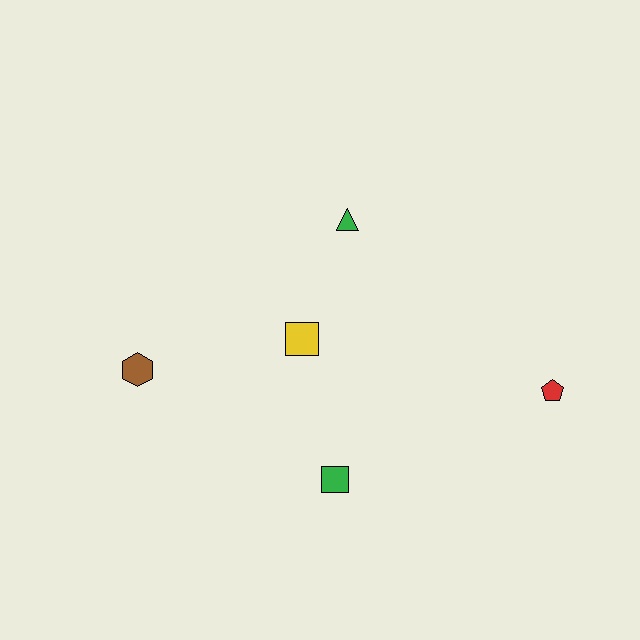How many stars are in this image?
There are no stars.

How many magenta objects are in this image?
There are no magenta objects.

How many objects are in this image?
There are 5 objects.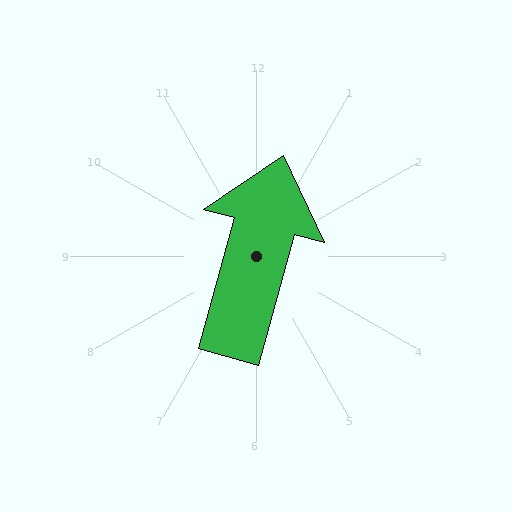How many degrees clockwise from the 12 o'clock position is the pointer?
Approximately 15 degrees.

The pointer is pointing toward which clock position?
Roughly 1 o'clock.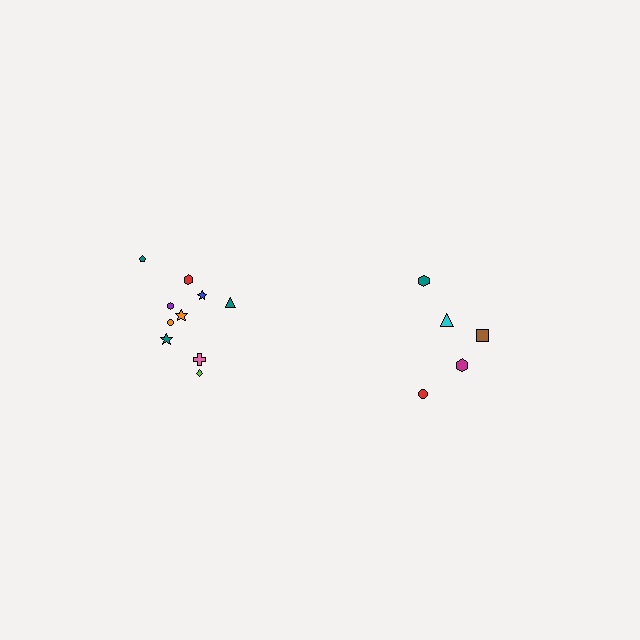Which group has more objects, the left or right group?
The left group.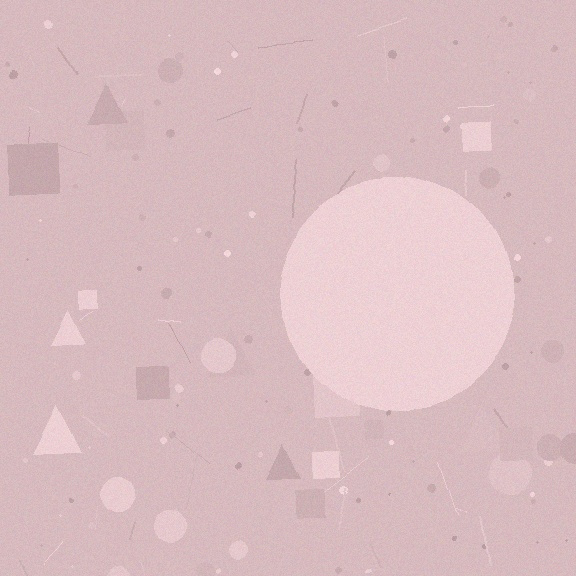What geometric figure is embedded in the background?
A circle is embedded in the background.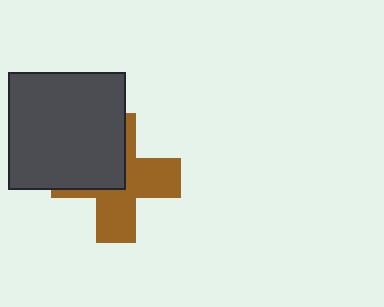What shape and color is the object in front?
The object in front is a dark gray square.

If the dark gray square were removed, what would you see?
You would see the complete brown cross.